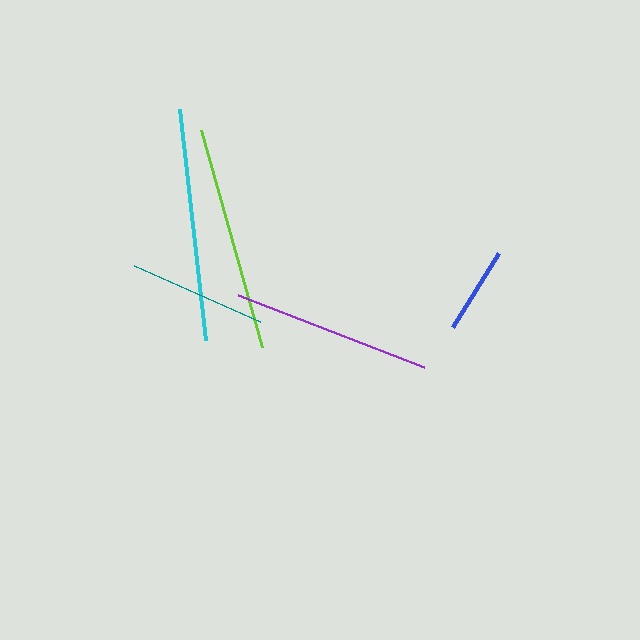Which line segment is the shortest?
The blue line is the shortest at approximately 87 pixels.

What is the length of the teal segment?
The teal segment is approximately 138 pixels long.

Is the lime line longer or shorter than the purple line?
The lime line is longer than the purple line.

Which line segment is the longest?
The cyan line is the longest at approximately 232 pixels.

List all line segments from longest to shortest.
From longest to shortest: cyan, lime, purple, teal, blue.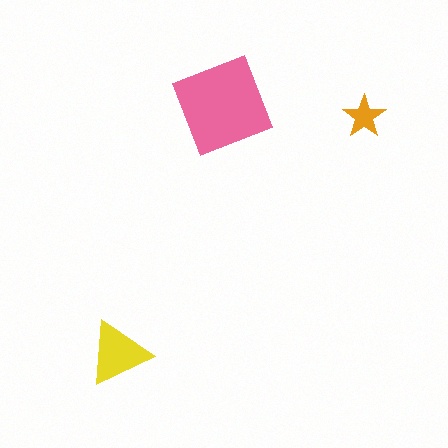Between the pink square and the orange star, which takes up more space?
The pink square.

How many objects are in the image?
There are 3 objects in the image.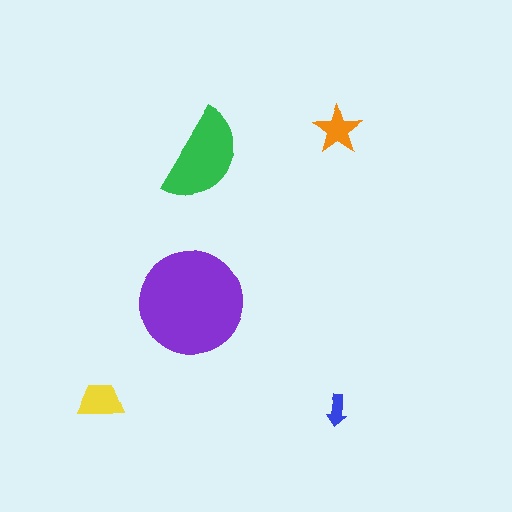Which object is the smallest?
The blue arrow.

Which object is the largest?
The purple circle.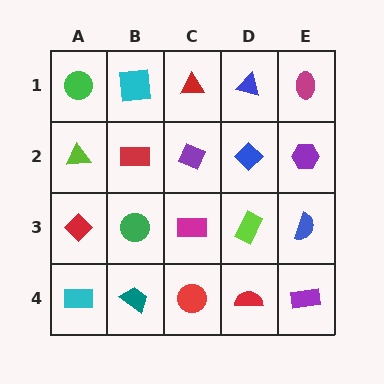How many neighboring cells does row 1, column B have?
3.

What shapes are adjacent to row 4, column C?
A magenta rectangle (row 3, column C), a teal trapezoid (row 4, column B), a red semicircle (row 4, column D).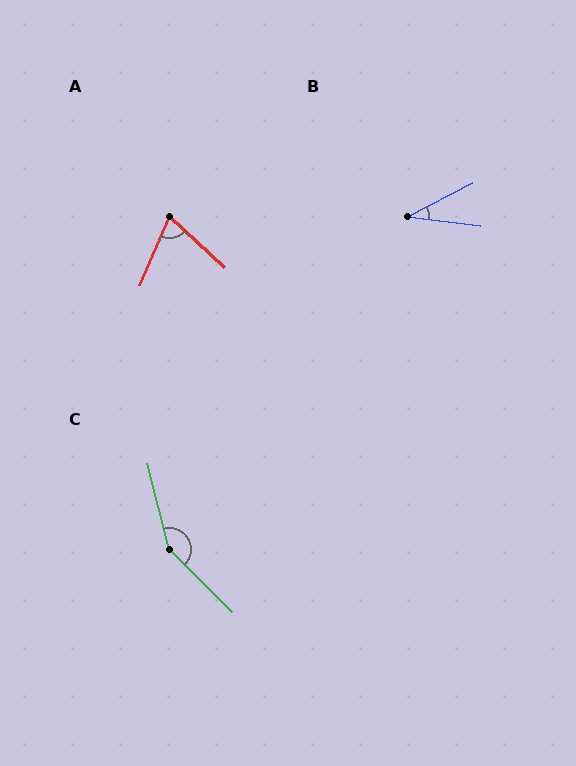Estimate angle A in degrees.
Approximately 71 degrees.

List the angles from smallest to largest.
B (34°), A (71°), C (149°).